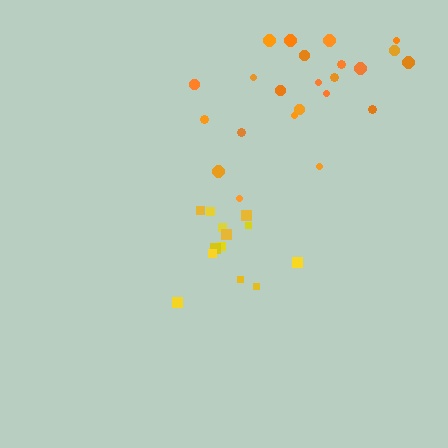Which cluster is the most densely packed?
Yellow.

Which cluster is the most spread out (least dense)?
Orange.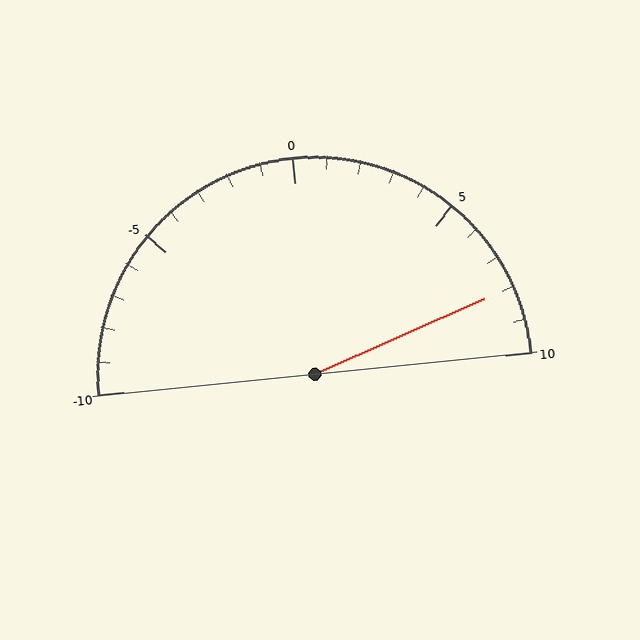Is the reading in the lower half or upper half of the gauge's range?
The reading is in the upper half of the range (-10 to 10).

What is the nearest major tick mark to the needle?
The nearest major tick mark is 10.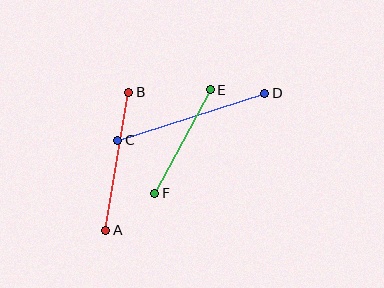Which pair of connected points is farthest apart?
Points C and D are farthest apart.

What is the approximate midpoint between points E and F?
The midpoint is at approximately (182, 141) pixels.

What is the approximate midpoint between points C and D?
The midpoint is at approximately (191, 117) pixels.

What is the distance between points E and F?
The distance is approximately 118 pixels.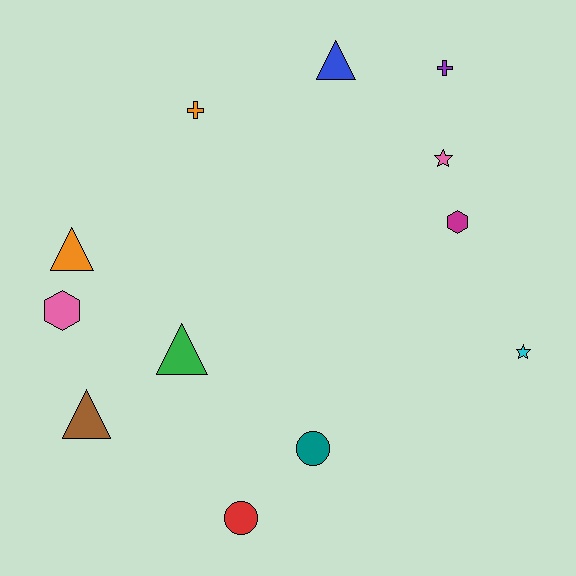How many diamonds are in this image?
There are no diamonds.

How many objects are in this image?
There are 12 objects.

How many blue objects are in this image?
There is 1 blue object.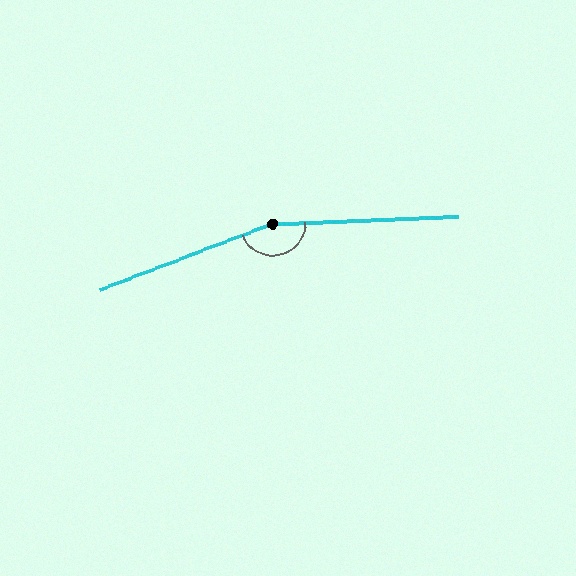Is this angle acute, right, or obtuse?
It is obtuse.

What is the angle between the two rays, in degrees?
Approximately 162 degrees.